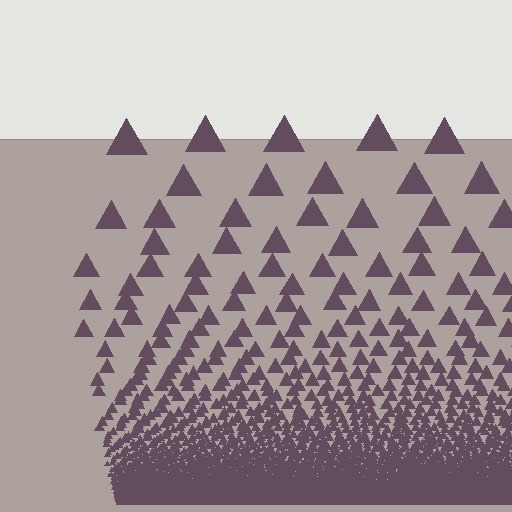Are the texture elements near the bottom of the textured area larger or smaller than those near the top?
Smaller. The gradient is inverted — elements near the bottom are smaller and denser.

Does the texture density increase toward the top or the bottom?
Density increases toward the bottom.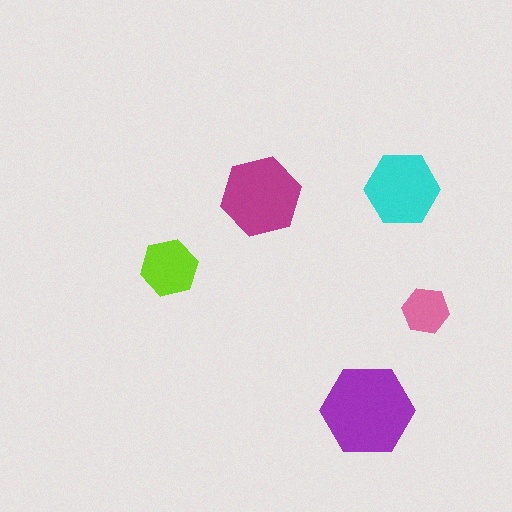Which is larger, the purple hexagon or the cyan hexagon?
The purple one.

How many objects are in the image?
There are 5 objects in the image.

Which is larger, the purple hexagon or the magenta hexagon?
The purple one.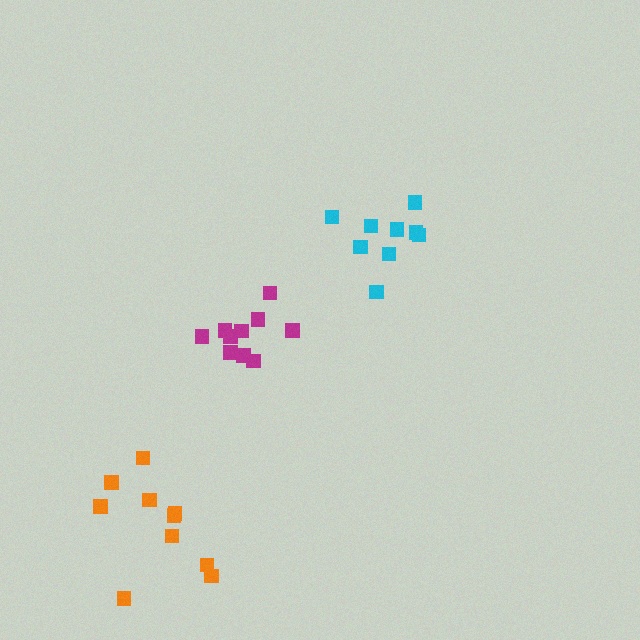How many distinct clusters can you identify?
There are 3 distinct clusters.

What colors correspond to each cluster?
The clusters are colored: cyan, magenta, orange.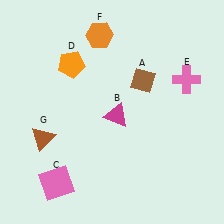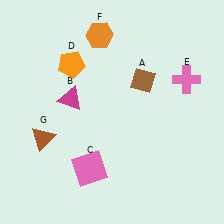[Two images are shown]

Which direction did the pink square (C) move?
The pink square (C) moved right.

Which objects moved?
The objects that moved are: the magenta triangle (B), the pink square (C).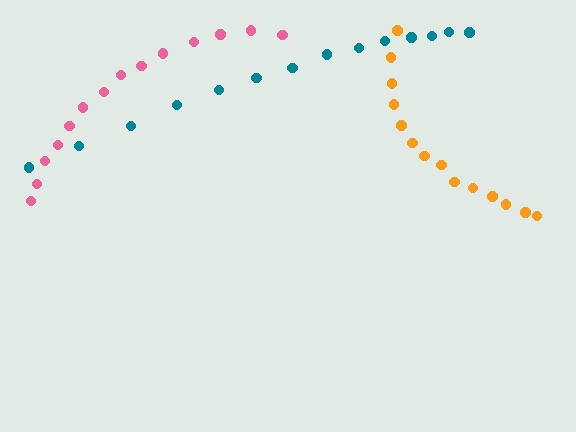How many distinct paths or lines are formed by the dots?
There are 3 distinct paths.